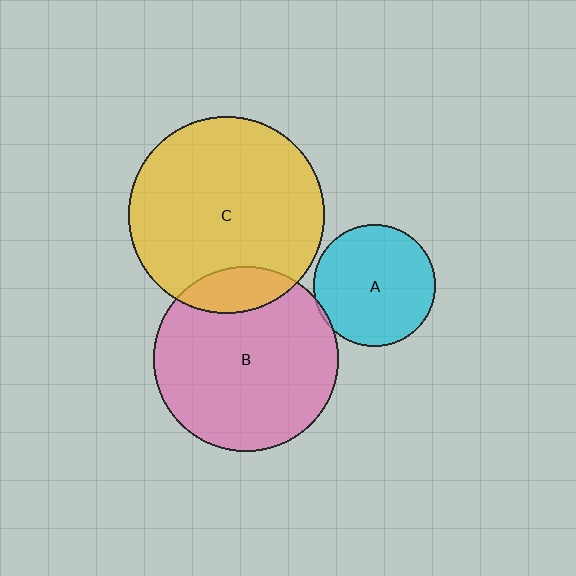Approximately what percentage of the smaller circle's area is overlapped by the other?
Approximately 5%.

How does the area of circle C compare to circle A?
Approximately 2.6 times.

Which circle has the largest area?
Circle C (yellow).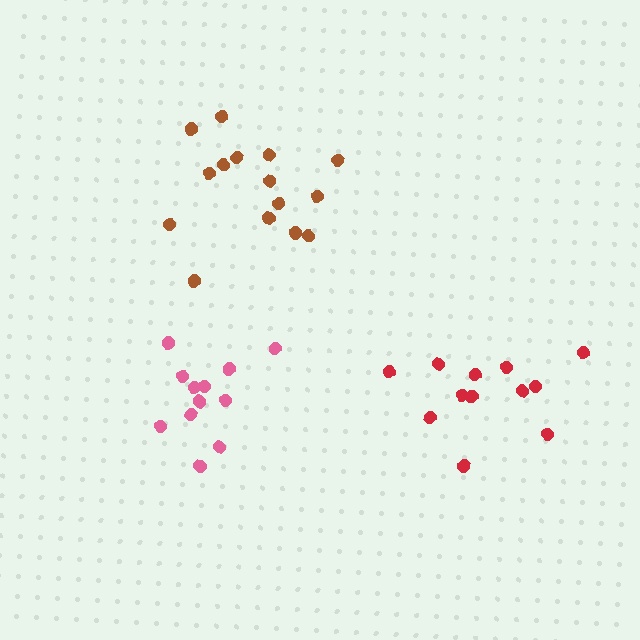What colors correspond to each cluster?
The clusters are colored: pink, brown, red.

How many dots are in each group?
Group 1: 12 dots, Group 2: 15 dots, Group 3: 12 dots (39 total).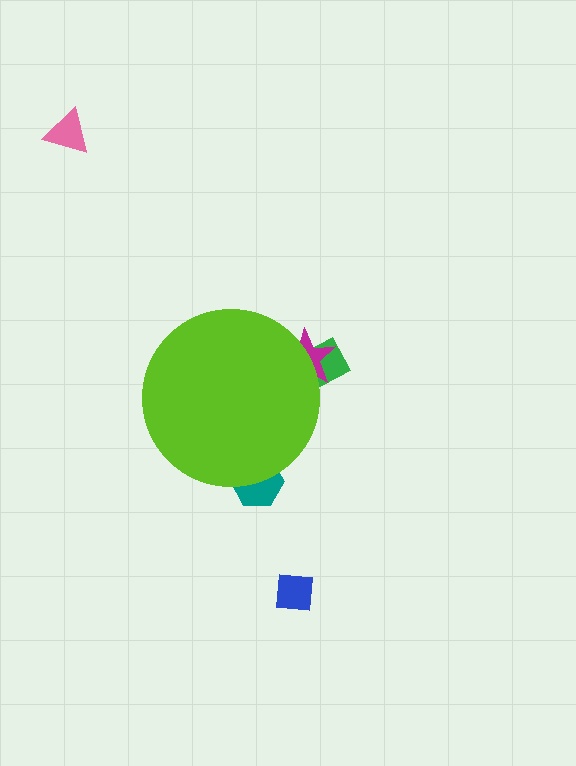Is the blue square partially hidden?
No, the blue square is fully visible.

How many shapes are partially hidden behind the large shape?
3 shapes are partially hidden.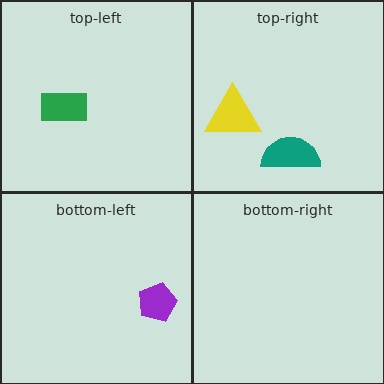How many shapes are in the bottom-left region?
1.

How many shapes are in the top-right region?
2.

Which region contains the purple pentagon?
The bottom-left region.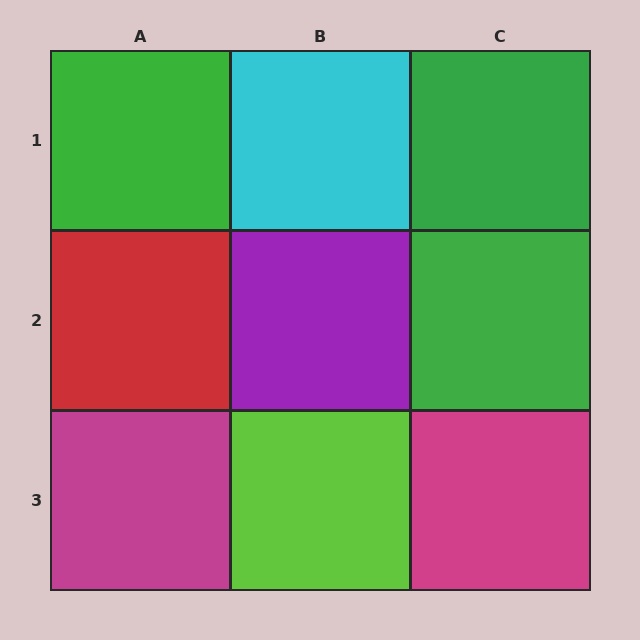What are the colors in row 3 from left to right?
Magenta, lime, magenta.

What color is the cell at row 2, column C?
Green.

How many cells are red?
1 cell is red.